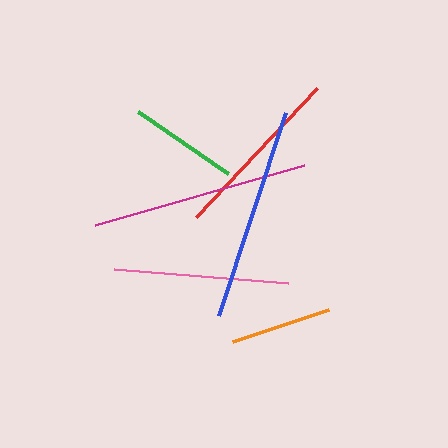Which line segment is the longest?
The magenta line is the longest at approximately 218 pixels.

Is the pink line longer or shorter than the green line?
The pink line is longer than the green line.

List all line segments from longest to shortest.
From longest to shortest: magenta, blue, red, pink, green, orange.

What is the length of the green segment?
The green segment is approximately 110 pixels long.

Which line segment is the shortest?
The orange line is the shortest at approximately 101 pixels.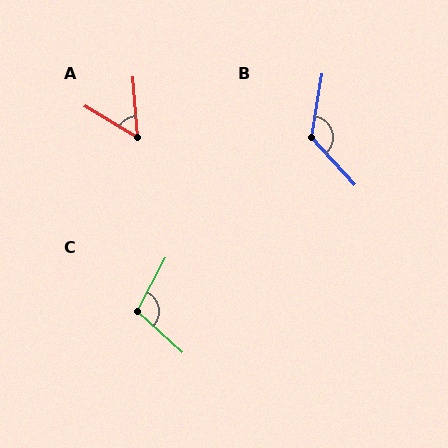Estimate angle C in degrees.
Approximately 105 degrees.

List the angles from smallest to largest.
A (54°), C (105°), B (128°).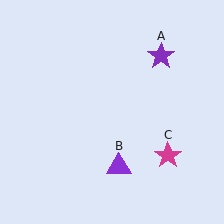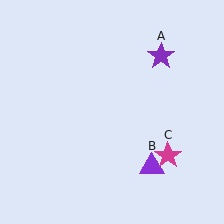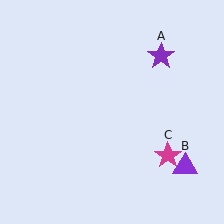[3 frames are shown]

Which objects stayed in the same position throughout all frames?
Purple star (object A) and magenta star (object C) remained stationary.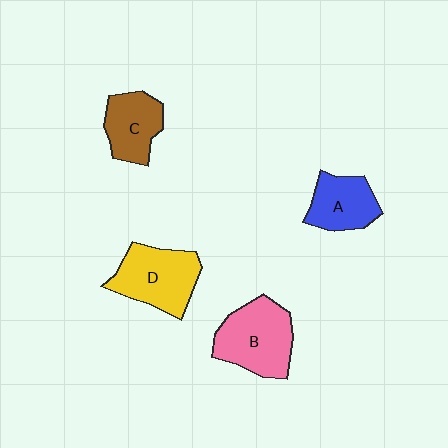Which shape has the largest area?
Shape B (pink).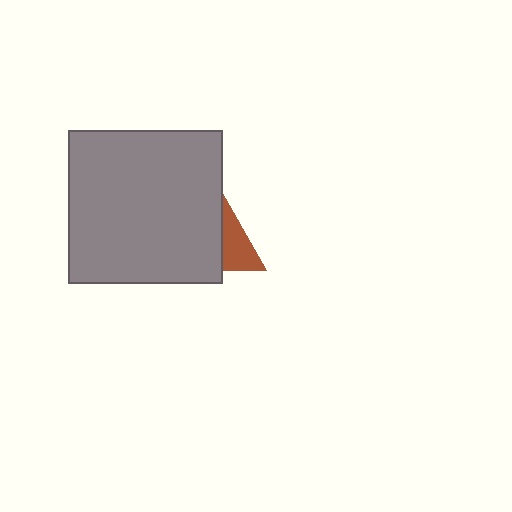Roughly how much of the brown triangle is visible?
A small part of it is visible (roughly 33%).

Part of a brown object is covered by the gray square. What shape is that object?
It is a triangle.